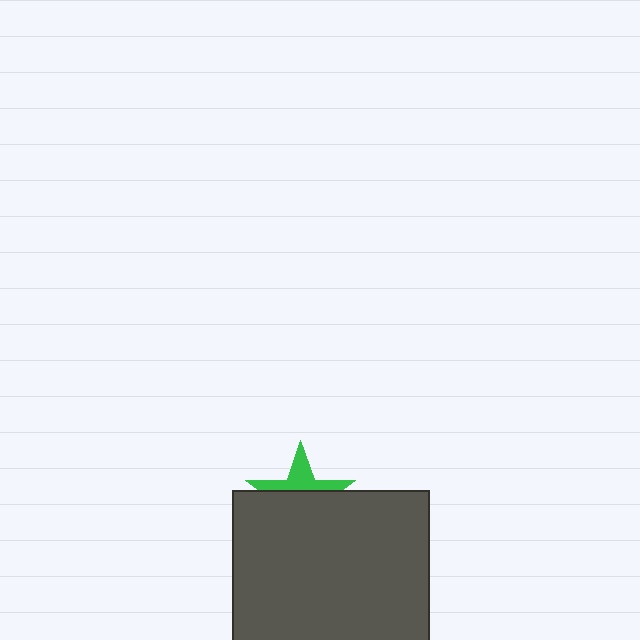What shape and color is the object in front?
The object in front is a dark gray square.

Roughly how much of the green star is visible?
A small part of it is visible (roughly 38%).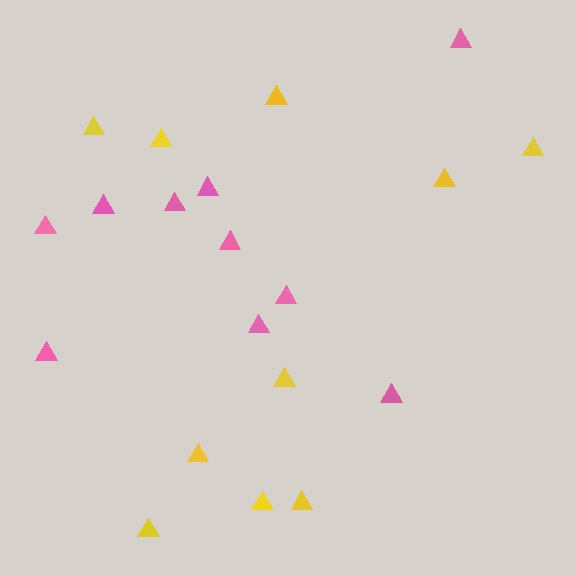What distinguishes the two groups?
There are 2 groups: one group of pink triangles (10) and one group of yellow triangles (10).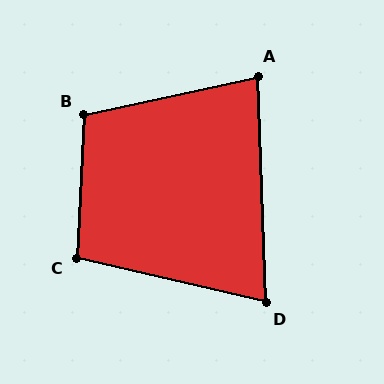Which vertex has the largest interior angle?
B, at approximately 105 degrees.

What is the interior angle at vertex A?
Approximately 80 degrees (acute).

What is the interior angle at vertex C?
Approximately 100 degrees (obtuse).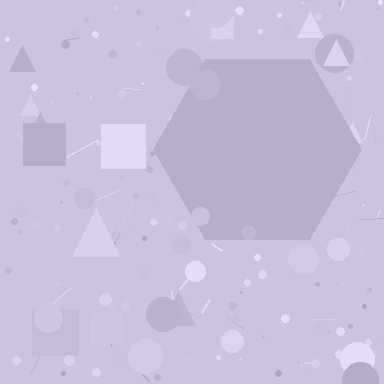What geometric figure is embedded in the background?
A hexagon is embedded in the background.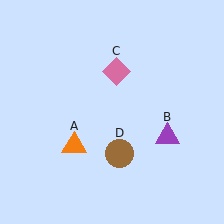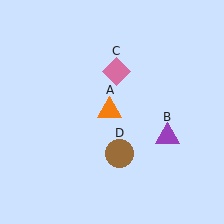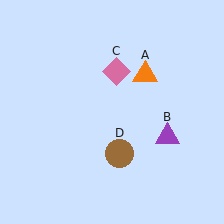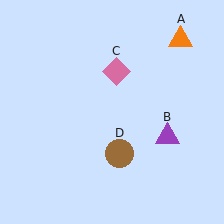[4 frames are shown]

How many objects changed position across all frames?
1 object changed position: orange triangle (object A).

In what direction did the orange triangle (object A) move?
The orange triangle (object A) moved up and to the right.